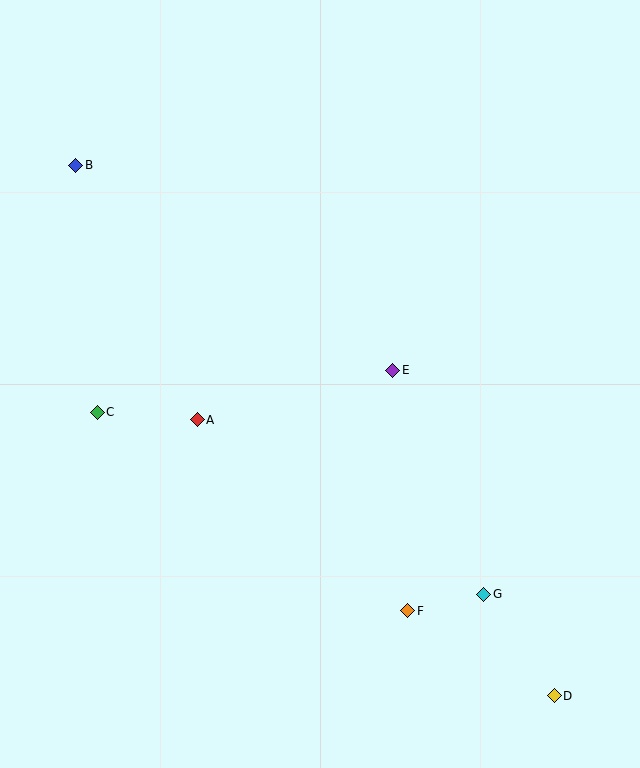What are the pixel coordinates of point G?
Point G is at (484, 594).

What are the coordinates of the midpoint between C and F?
The midpoint between C and F is at (252, 512).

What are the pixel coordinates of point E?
Point E is at (393, 370).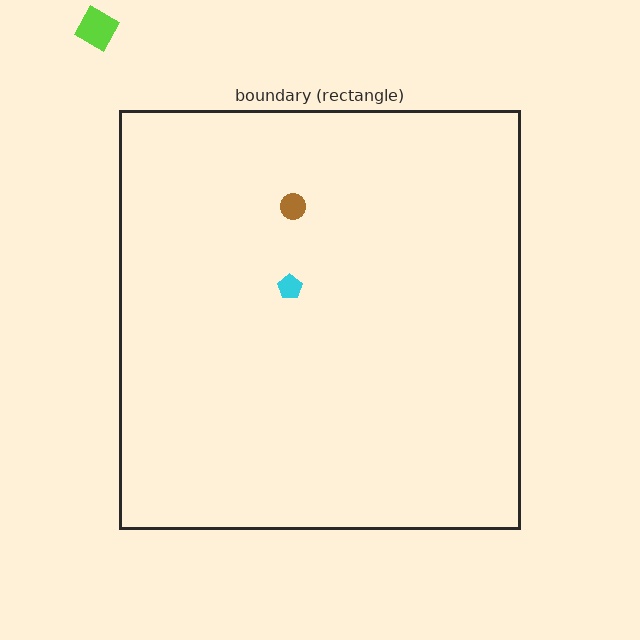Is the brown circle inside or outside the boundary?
Inside.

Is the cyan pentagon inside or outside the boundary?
Inside.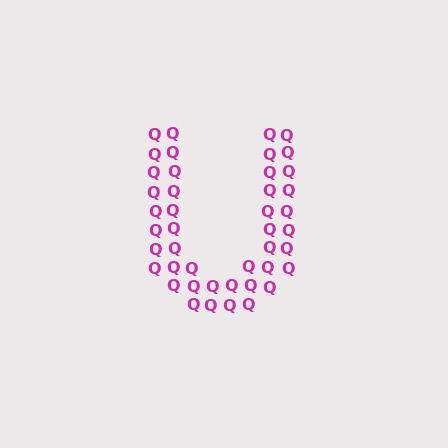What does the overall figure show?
The overall figure shows the letter U.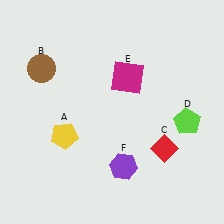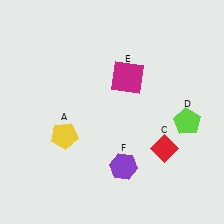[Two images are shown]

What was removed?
The brown circle (B) was removed in Image 2.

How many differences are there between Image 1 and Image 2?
There is 1 difference between the two images.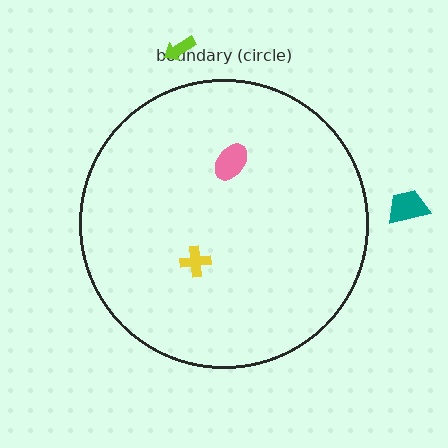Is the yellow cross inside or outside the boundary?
Inside.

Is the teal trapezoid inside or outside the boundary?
Outside.